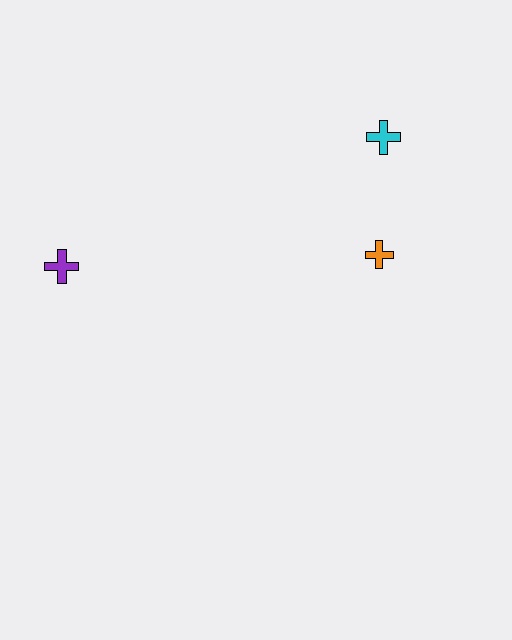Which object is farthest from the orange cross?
The purple cross is farthest from the orange cross.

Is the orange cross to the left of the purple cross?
No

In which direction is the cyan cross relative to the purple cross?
The cyan cross is to the right of the purple cross.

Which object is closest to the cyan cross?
The orange cross is closest to the cyan cross.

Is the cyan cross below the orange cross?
No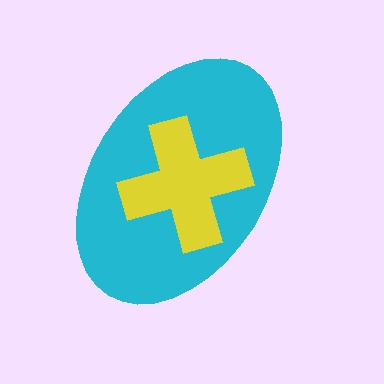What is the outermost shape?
The cyan ellipse.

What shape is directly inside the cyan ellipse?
The yellow cross.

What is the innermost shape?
The yellow cross.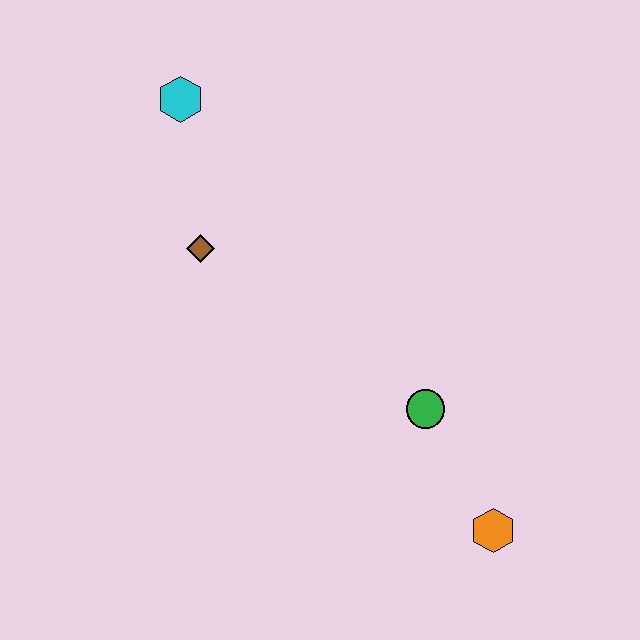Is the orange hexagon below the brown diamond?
Yes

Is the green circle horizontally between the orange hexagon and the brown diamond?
Yes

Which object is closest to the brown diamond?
The cyan hexagon is closest to the brown diamond.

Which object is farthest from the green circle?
The cyan hexagon is farthest from the green circle.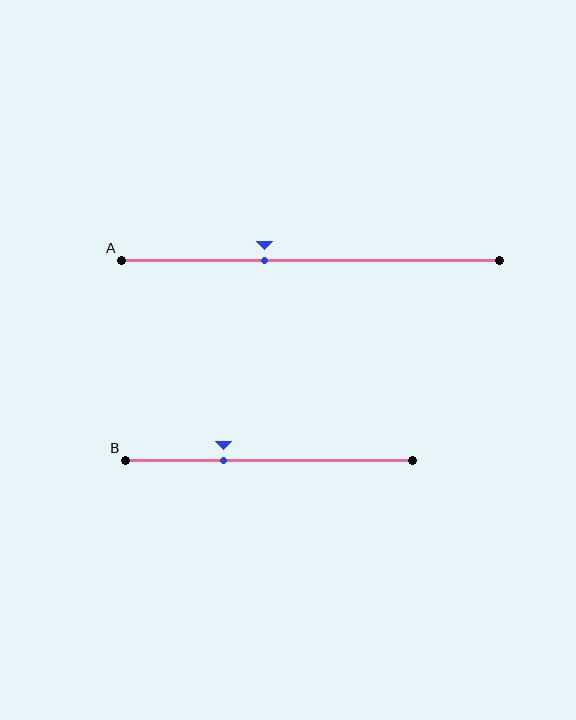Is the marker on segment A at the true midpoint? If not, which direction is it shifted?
No, the marker on segment A is shifted to the left by about 12% of the segment length.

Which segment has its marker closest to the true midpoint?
Segment A has its marker closest to the true midpoint.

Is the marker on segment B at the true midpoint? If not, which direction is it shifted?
No, the marker on segment B is shifted to the left by about 16% of the segment length.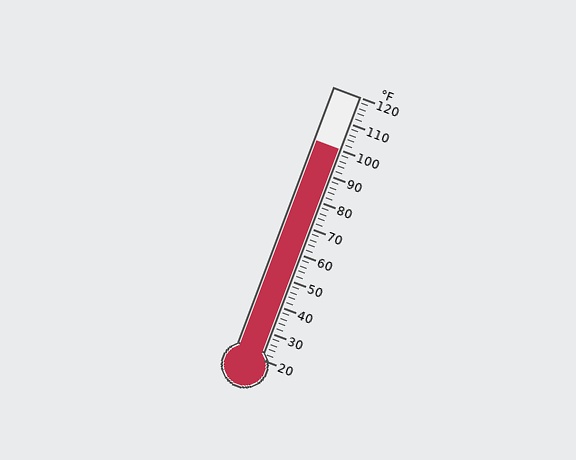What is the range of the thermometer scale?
The thermometer scale ranges from 20°F to 120°F.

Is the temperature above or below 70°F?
The temperature is above 70°F.